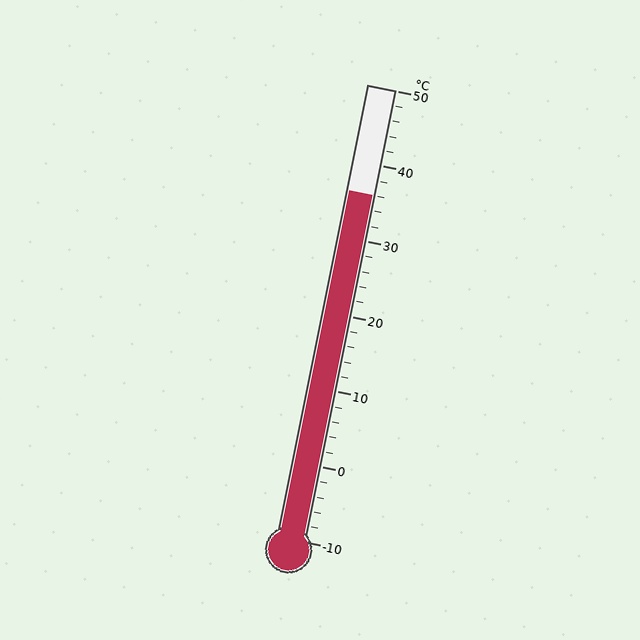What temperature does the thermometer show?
The thermometer shows approximately 36°C.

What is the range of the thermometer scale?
The thermometer scale ranges from -10°C to 50°C.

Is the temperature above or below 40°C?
The temperature is below 40°C.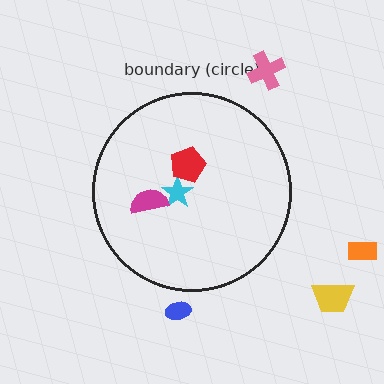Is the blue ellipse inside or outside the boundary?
Outside.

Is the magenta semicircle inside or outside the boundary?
Inside.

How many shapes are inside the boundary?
3 inside, 4 outside.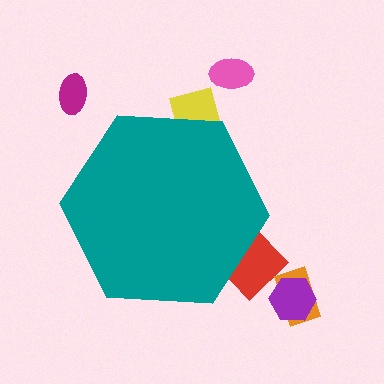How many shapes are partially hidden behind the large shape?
2 shapes are partially hidden.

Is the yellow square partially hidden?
Yes, the yellow square is partially hidden behind the teal hexagon.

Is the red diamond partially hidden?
Yes, the red diamond is partially hidden behind the teal hexagon.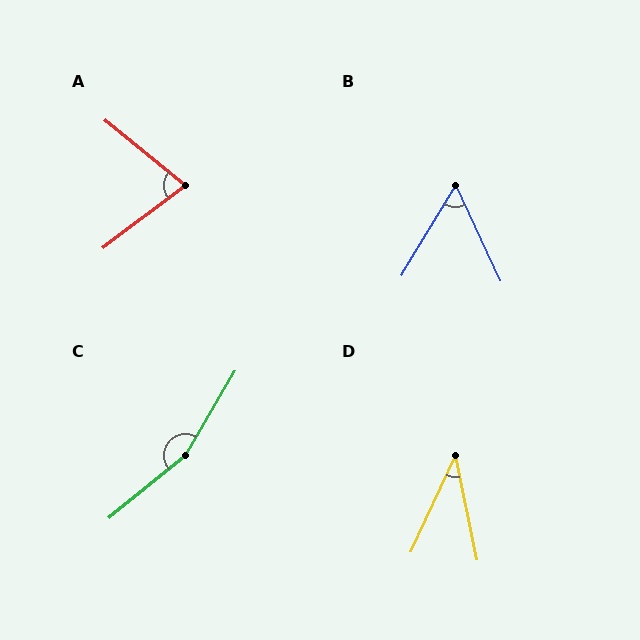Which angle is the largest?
C, at approximately 159 degrees.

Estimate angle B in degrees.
Approximately 56 degrees.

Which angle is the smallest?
D, at approximately 36 degrees.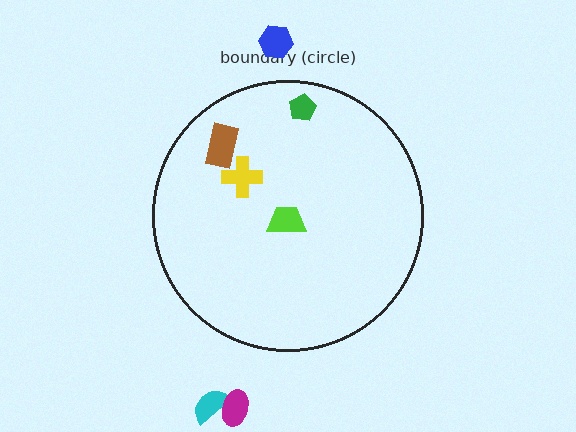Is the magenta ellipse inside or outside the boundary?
Outside.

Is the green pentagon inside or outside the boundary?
Inside.